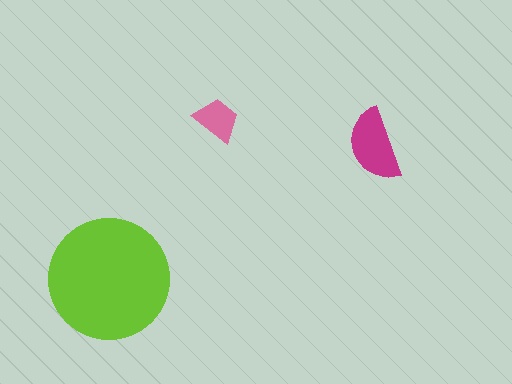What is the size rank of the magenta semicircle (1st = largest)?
2nd.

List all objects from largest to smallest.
The lime circle, the magenta semicircle, the pink trapezoid.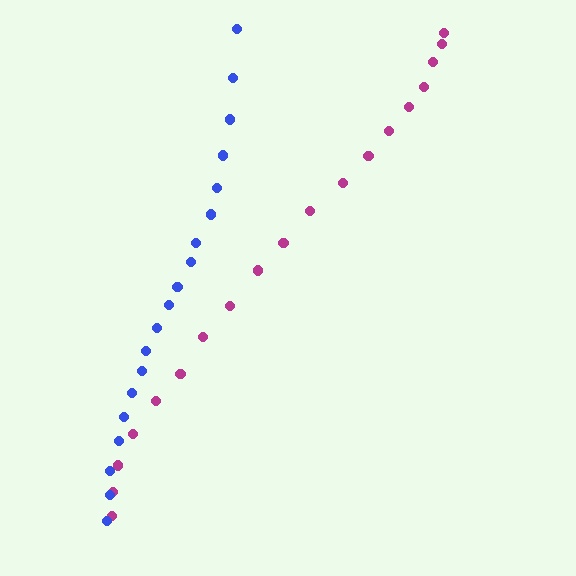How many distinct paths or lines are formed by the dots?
There are 2 distinct paths.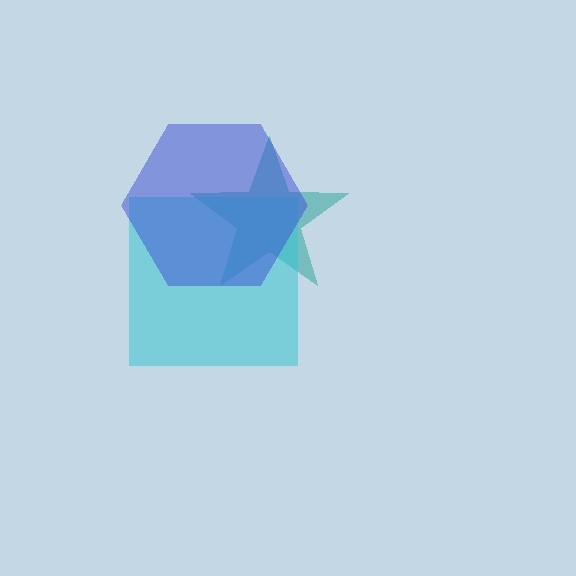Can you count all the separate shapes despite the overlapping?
Yes, there are 3 separate shapes.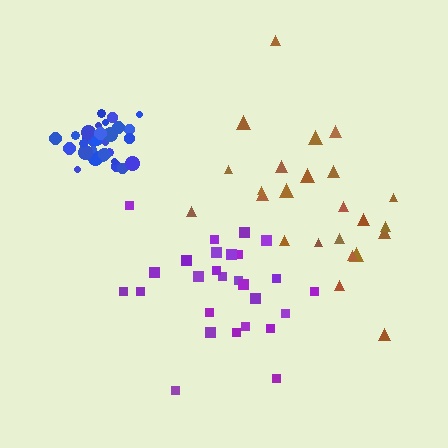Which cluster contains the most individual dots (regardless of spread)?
Blue (32).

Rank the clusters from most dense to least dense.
blue, purple, brown.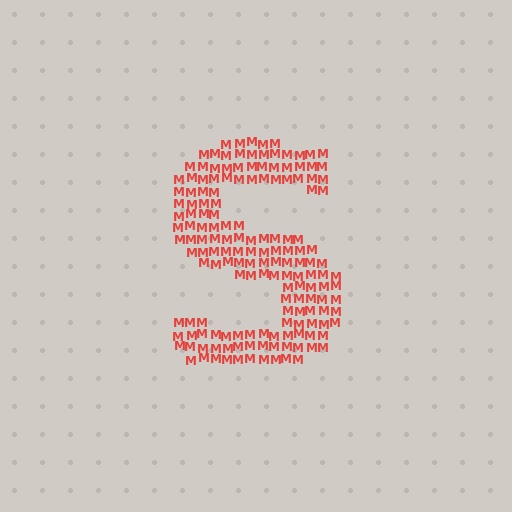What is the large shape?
The large shape is the letter S.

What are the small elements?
The small elements are letter M's.